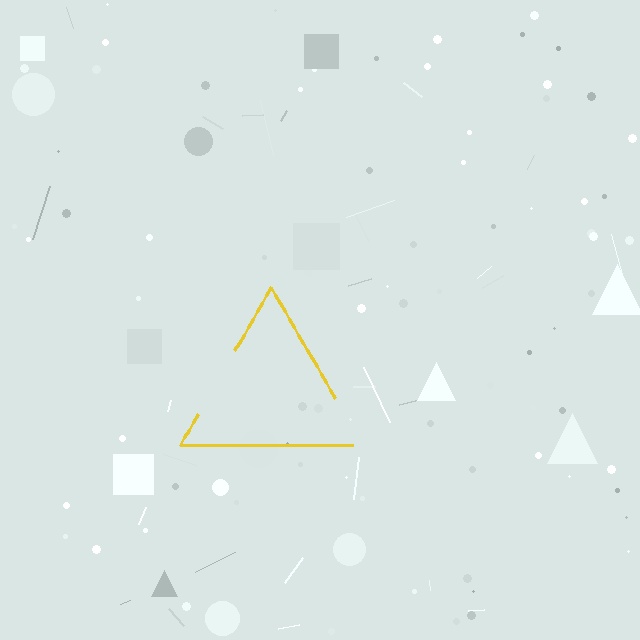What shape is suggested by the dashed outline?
The dashed outline suggests a triangle.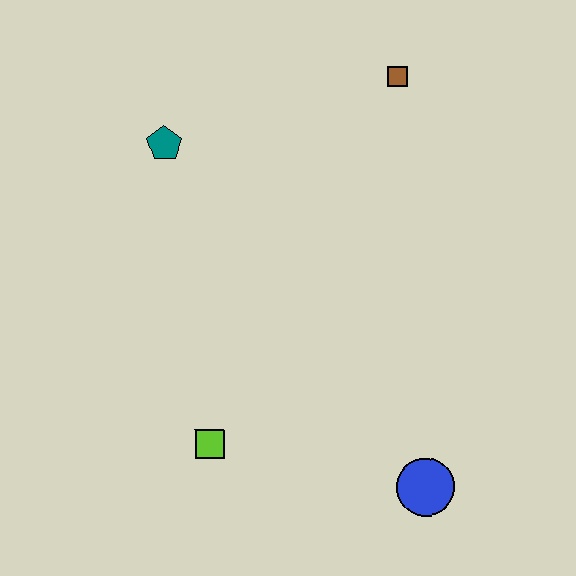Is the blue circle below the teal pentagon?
Yes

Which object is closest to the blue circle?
The lime square is closest to the blue circle.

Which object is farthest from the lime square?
The brown square is farthest from the lime square.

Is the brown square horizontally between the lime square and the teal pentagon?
No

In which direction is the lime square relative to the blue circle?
The lime square is to the left of the blue circle.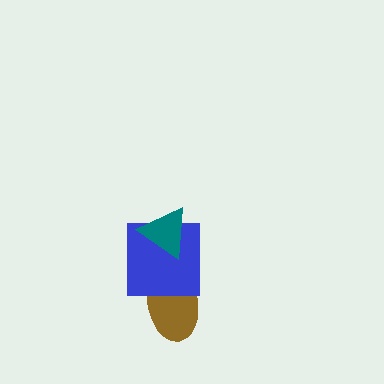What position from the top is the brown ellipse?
The brown ellipse is 3rd from the top.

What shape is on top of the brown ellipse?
The blue square is on top of the brown ellipse.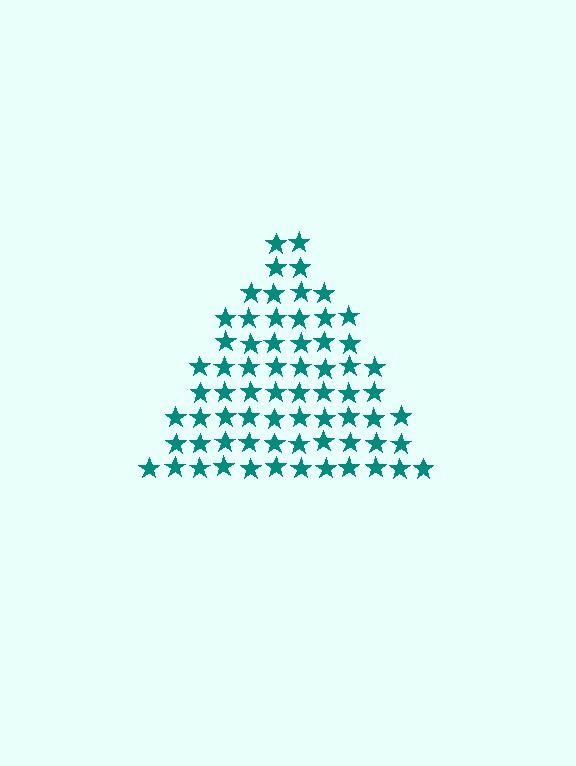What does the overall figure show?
The overall figure shows a triangle.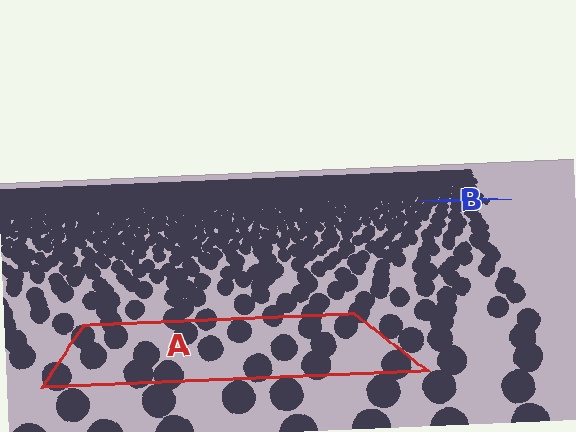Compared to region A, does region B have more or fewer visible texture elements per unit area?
Region B has more texture elements per unit area — they are packed more densely because it is farther away.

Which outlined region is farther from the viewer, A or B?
Region B is farther from the viewer — the texture elements inside it appear smaller and more densely packed.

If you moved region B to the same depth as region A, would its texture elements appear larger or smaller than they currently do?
They would appear larger. At a closer depth, the same texture elements are projected at a bigger on-screen size.